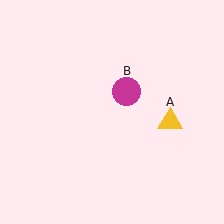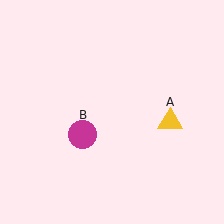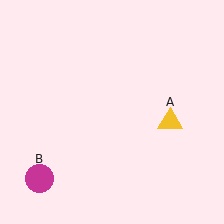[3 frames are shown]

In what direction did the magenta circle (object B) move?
The magenta circle (object B) moved down and to the left.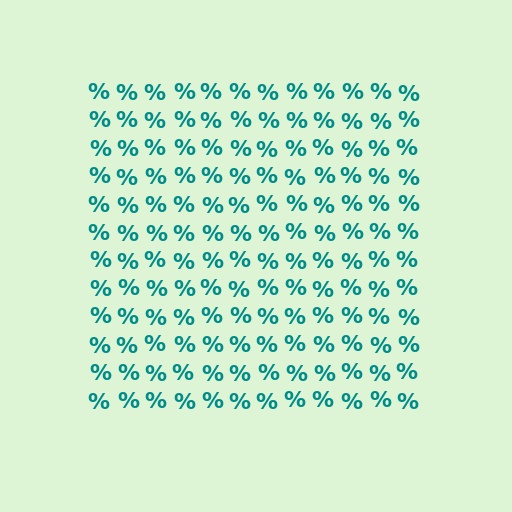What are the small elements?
The small elements are percent signs.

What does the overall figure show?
The overall figure shows a square.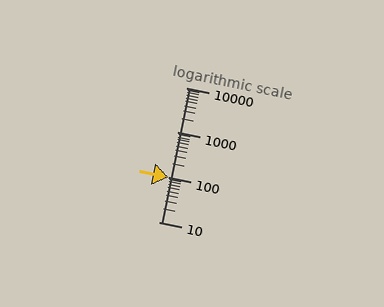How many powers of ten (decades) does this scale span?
The scale spans 3 decades, from 10 to 10000.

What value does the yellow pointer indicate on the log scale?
The pointer indicates approximately 97.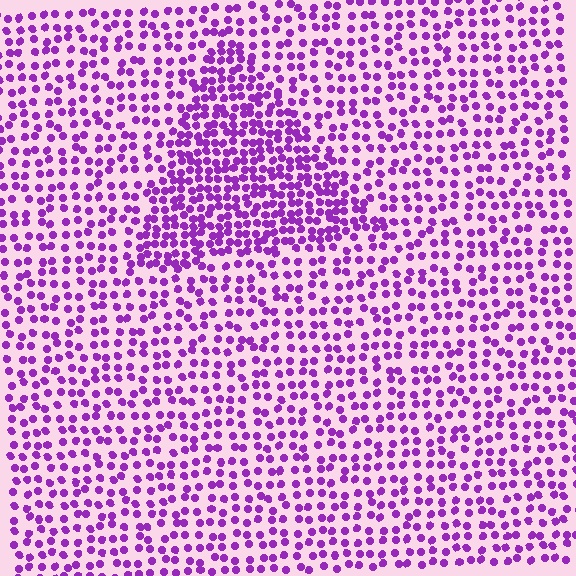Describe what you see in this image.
The image contains small purple elements arranged at two different densities. A triangle-shaped region is visible where the elements are more densely packed than the surrounding area.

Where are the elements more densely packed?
The elements are more densely packed inside the triangle boundary.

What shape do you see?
I see a triangle.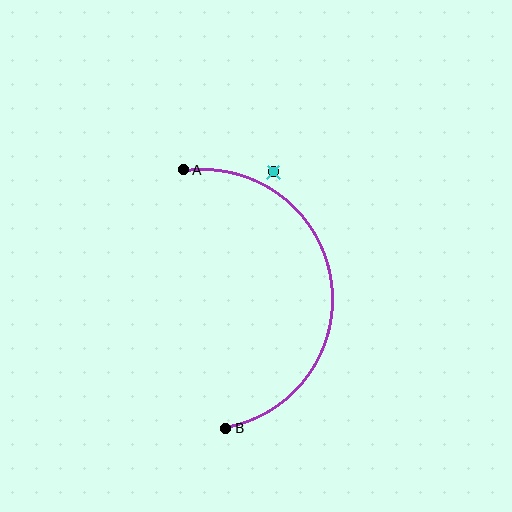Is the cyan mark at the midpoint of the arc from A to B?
No — the cyan mark does not lie on the arc at all. It sits slightly outside the curve.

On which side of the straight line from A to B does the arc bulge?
The arc bulges to the right of the straight line connecting A and B.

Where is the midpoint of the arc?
The arc midpoint is the point on the curve farthest from the straight line joining A and B. It sits to the right of that line.